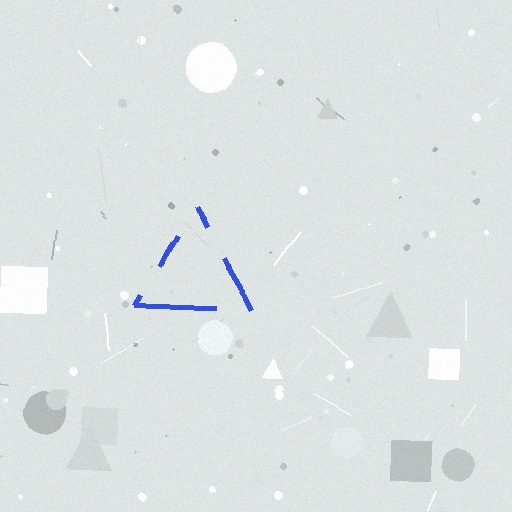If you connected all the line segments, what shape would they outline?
They would outline a triangle.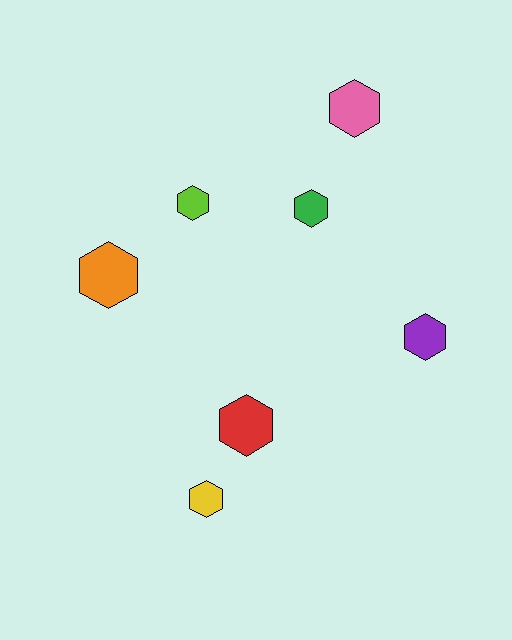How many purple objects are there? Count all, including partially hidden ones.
There is 1 purple object.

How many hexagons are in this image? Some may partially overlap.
There are 7 hexagons.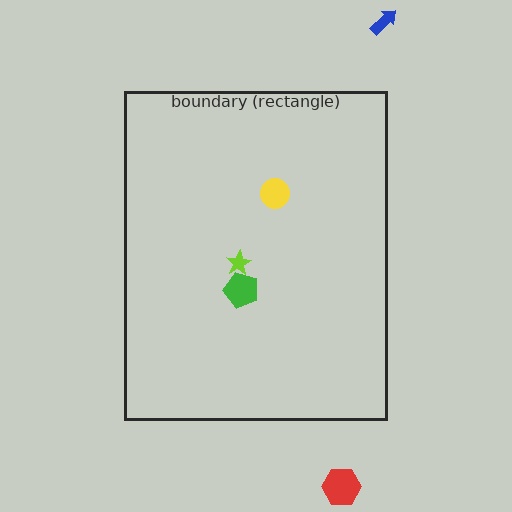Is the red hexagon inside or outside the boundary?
Outside.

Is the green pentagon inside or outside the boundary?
Inside.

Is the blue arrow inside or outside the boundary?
Outside.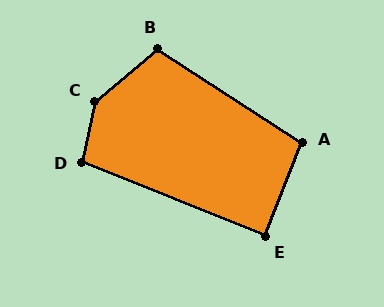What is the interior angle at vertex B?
Approximately 107 degrees (obtuse).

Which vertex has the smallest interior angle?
E, at approximately 89 degrees.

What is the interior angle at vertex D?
Approximately 100 degrees (obtuse).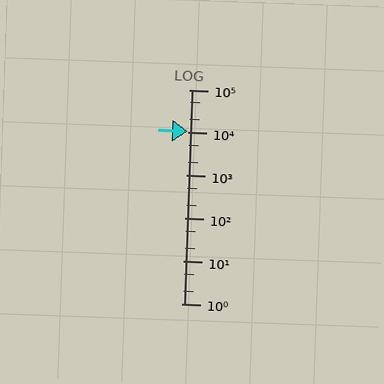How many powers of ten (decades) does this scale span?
The scale spans 5 decades, from 1 to 100000.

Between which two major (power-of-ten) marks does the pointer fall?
The pointer is between 10000 and 100000.